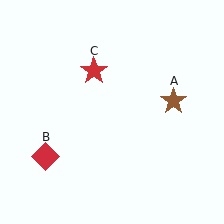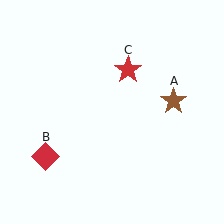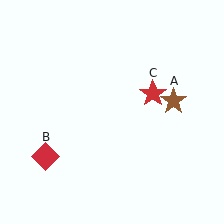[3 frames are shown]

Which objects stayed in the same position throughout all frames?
Brown star (object A) and red diamond (object B) remained stationary.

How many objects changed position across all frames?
1 object changed position: red star (object C).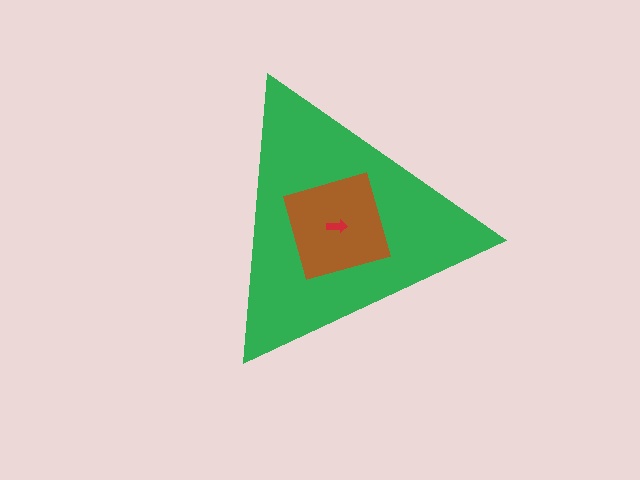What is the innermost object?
The red arrow.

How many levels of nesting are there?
3.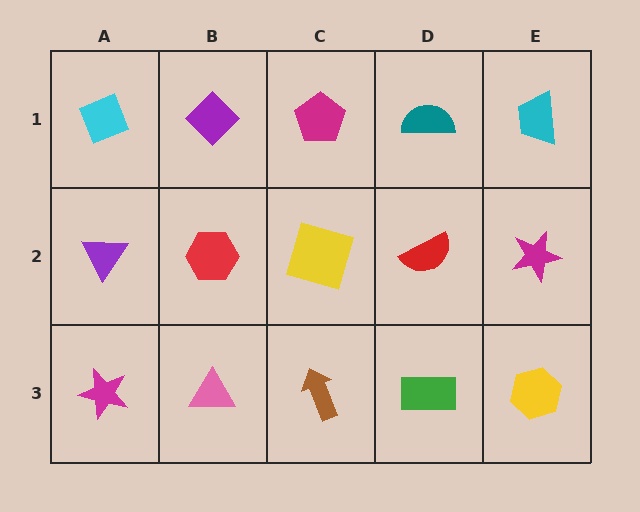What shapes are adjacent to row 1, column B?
A red hexagon (row 2, column B), a cyan diamond (row 1, column A), a magenta pentagon (row 1, column C).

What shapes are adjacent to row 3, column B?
A red hexagon (row 2, column B), a magenta star (row 3, column A), a brown arrow (row 3, column C).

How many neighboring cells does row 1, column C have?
3.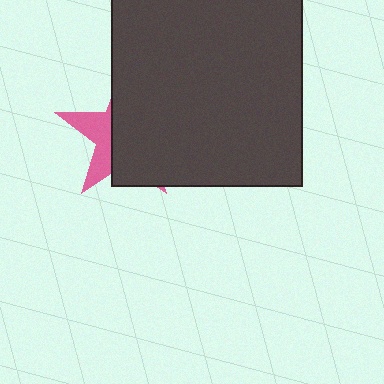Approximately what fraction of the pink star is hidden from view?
Roughly 67% of the pink star is hidden behind the dark gray square.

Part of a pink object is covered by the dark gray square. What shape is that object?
It is a star.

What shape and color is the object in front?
The object in front is a dark gray square.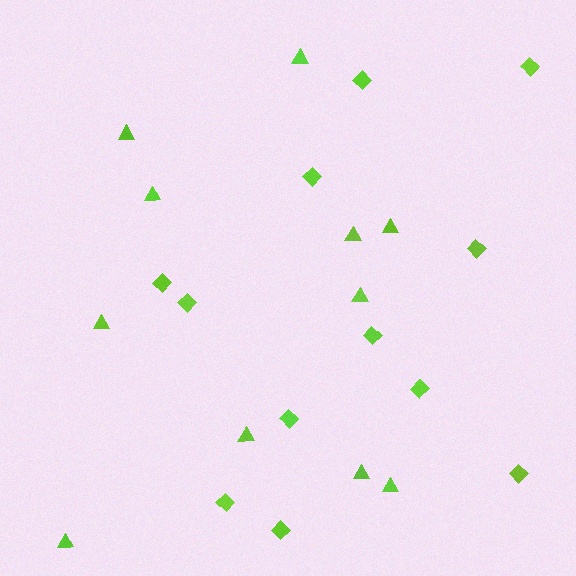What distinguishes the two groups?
There are 2 groups: one group of diamonds (12) and one group of triangles (11).